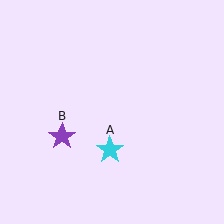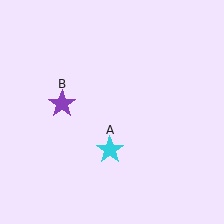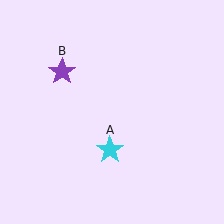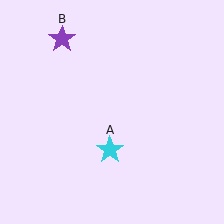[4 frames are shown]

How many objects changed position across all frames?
1 object changed position: purple star (object B).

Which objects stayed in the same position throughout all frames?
Cyan star (object A) remained stationary.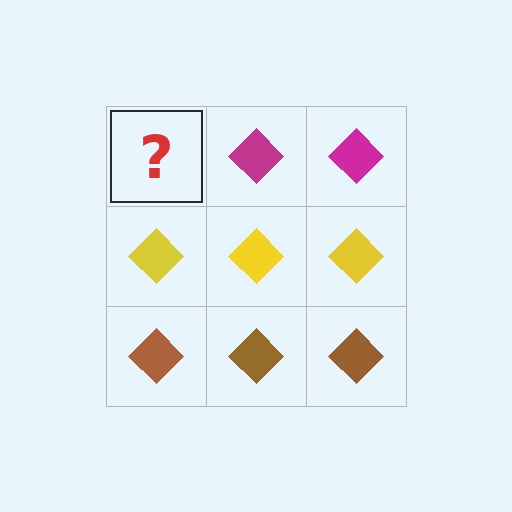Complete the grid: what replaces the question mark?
The question mark should be replaced with a magenta diamond.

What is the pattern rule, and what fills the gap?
The rule is that each row has a consistent color. The gap should be filled with a magenta diamond.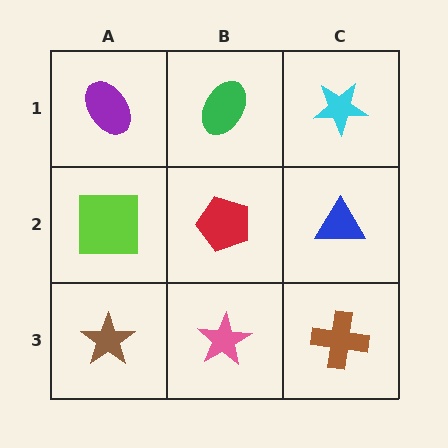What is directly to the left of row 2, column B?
A lime square.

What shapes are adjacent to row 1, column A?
A lime square (row 2, column A), a green ellipse (row 1, column B).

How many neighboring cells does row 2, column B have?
4.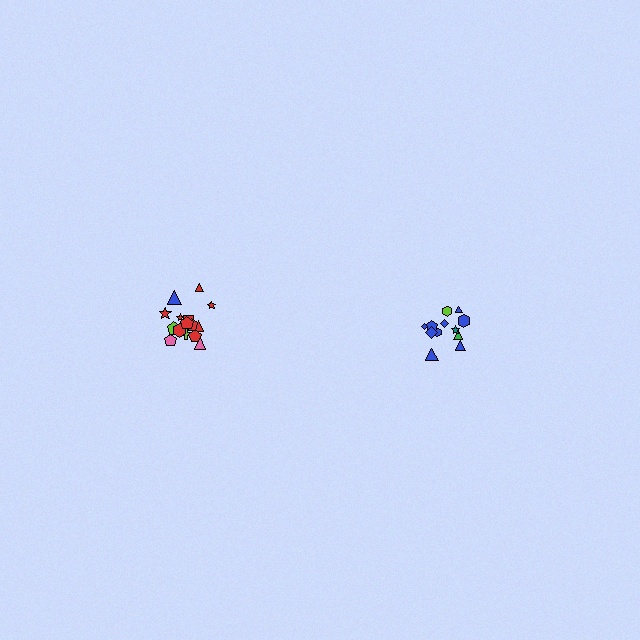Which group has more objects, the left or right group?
The left group.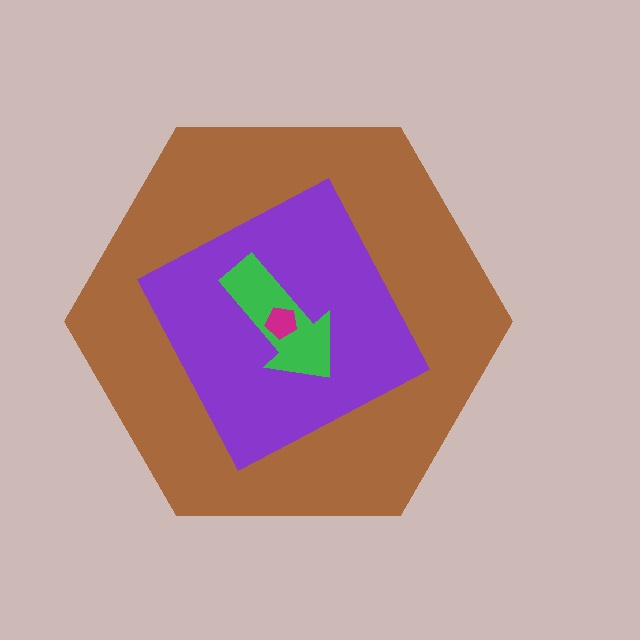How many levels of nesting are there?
4.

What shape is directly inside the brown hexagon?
The purple square.